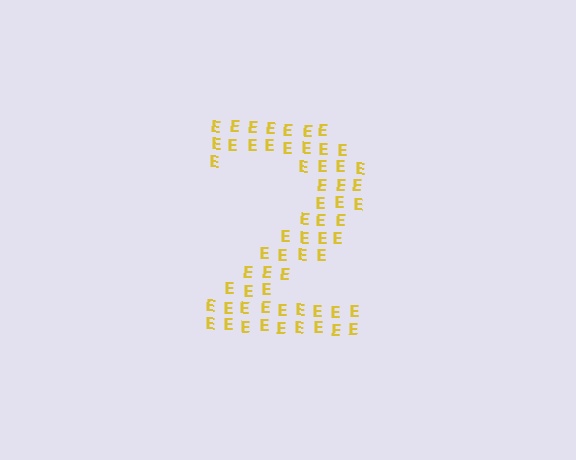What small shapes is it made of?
It is made of small letter E's.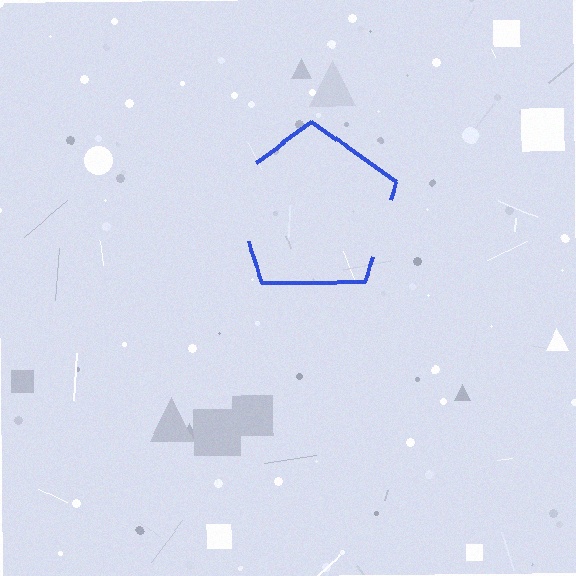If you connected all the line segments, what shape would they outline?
They would outline a pentagon.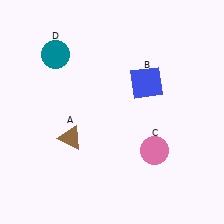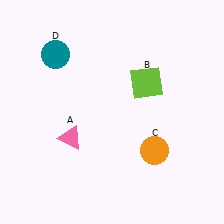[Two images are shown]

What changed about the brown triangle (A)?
In Image 1, A is brown. In Image 2, it changed to pink.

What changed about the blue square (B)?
In Image 1, B is blue. In Image 2, it changed to lime.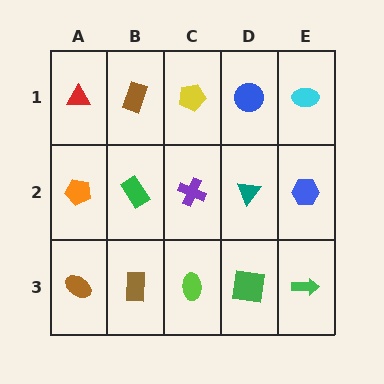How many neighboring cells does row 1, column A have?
2.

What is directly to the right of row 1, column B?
A yellow pentagon.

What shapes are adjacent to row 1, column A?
An orange pentagon (row 2, column A), a brown rectangle (row 1, column B).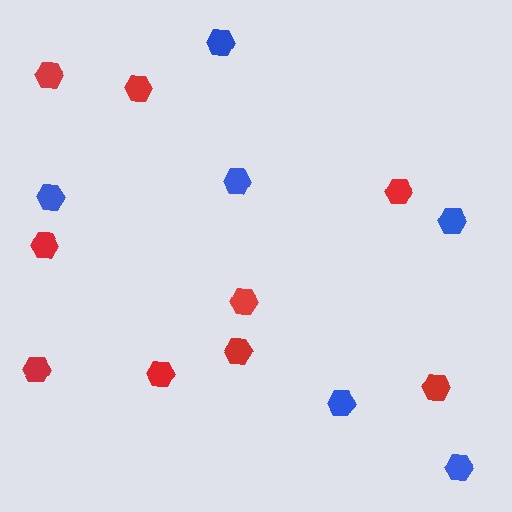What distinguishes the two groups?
There are 2 groups: one group of red hexagons (9) and one group of blue hexagons (6).